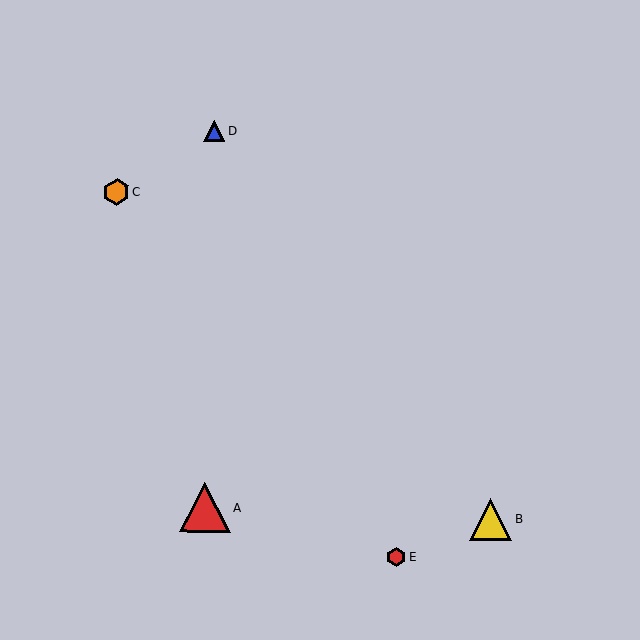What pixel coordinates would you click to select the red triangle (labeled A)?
Click at (205, 507) to select the red triangle A.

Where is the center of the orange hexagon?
The center of the orange hexagon is at (116, 192).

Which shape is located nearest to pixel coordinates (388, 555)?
The red hexagon (labeled E) at (396, 557) is nearest to that location.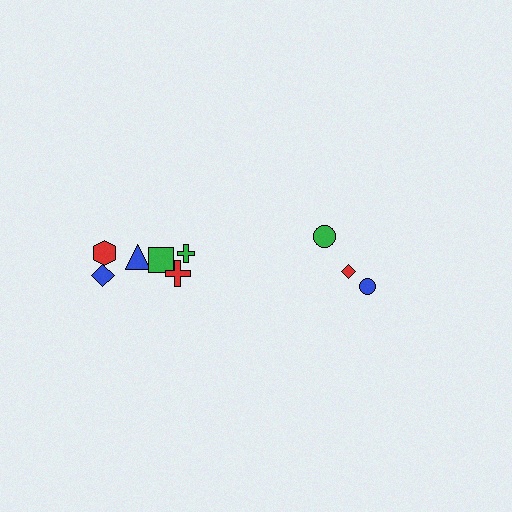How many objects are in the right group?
There are 3 objects.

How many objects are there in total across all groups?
There are 9 objects.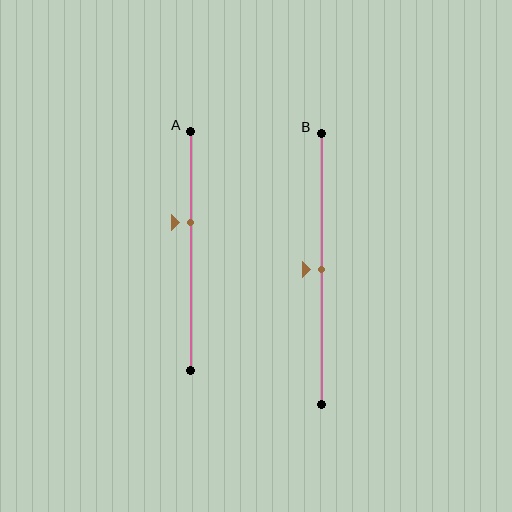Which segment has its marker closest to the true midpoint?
Segment B has its marker closest to the true midpoint.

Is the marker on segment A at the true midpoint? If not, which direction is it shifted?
No, the marker on segment A is shifted upward by about 12% of the segment length.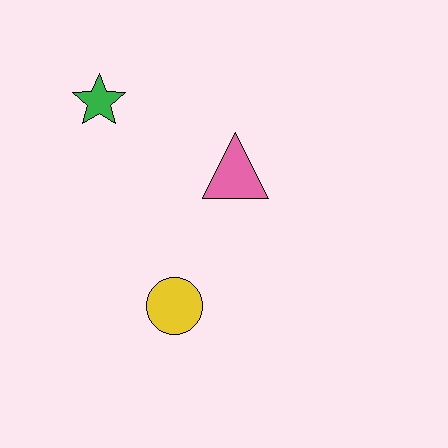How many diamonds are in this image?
There are no diamonds.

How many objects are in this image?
There are 3 objects.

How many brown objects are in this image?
There are no brown objects.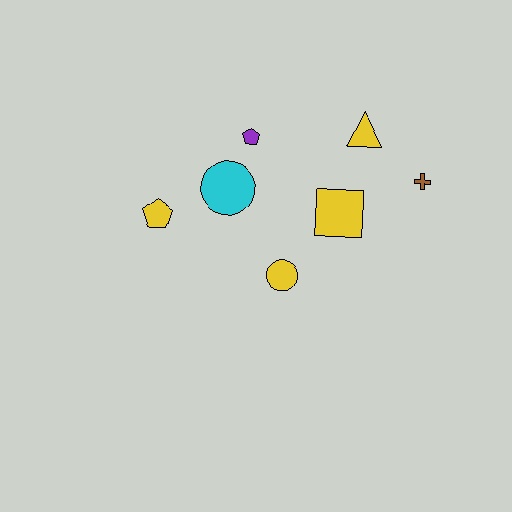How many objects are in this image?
There are 7 objects.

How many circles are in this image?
There are 2 circles.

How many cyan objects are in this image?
There is 1 cyan object.